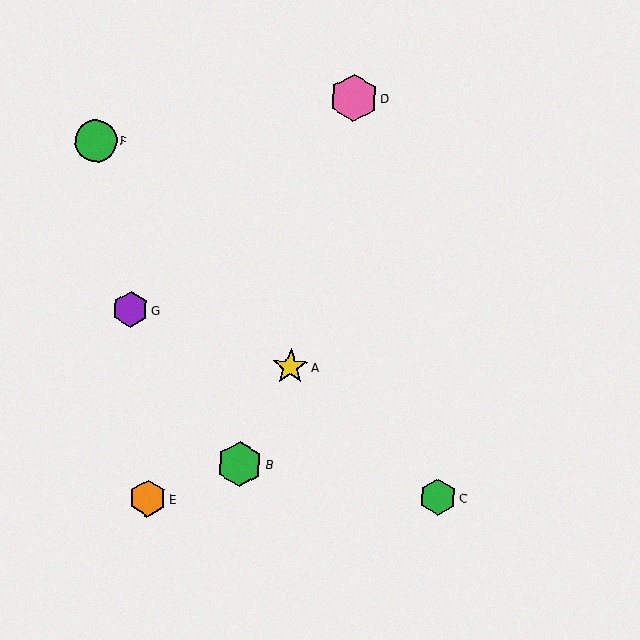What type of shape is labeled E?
Shape E is an orange hexagon.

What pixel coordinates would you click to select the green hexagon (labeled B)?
Click at (240, 464) to select the green hexagon B.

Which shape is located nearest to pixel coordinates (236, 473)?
The green hexagon (labeled B) at (240, 464) is nearest to that location.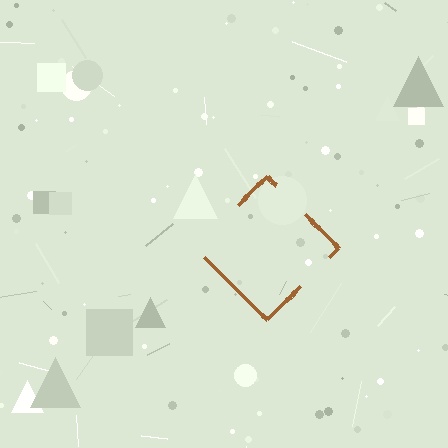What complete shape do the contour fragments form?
The contour fragments form a diamond.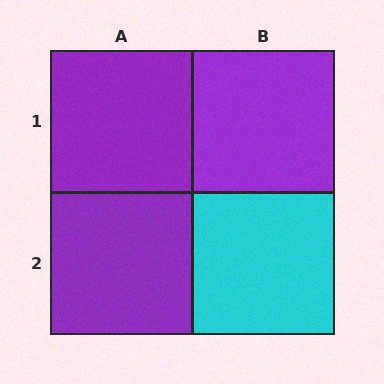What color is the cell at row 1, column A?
Purple.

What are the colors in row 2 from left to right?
Purple, cyan.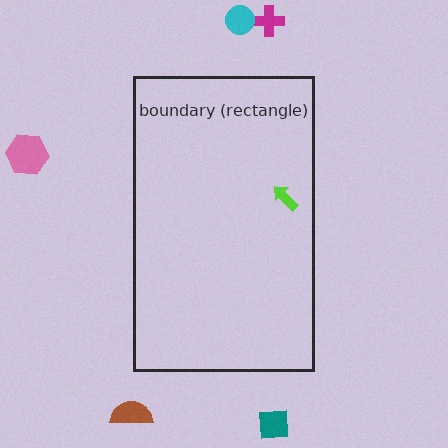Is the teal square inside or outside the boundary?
Outside.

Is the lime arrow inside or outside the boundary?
Inside.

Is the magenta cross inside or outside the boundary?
Outside.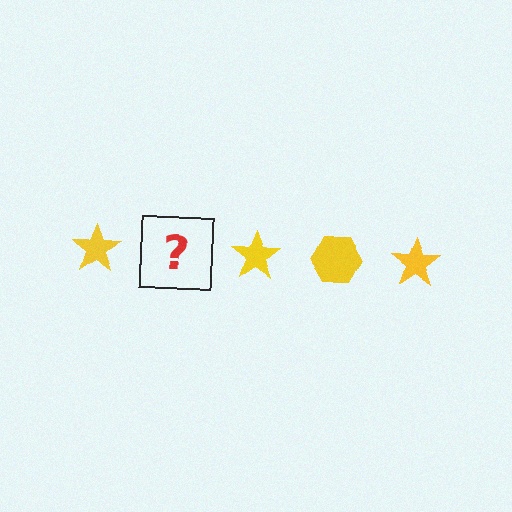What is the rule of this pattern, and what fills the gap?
The rule is that the pattern cycles through star, hexagon shapes in yellow. The gap should be filled with a yellow hexagon.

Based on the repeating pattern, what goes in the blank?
The blank should be a yellow hexagon.